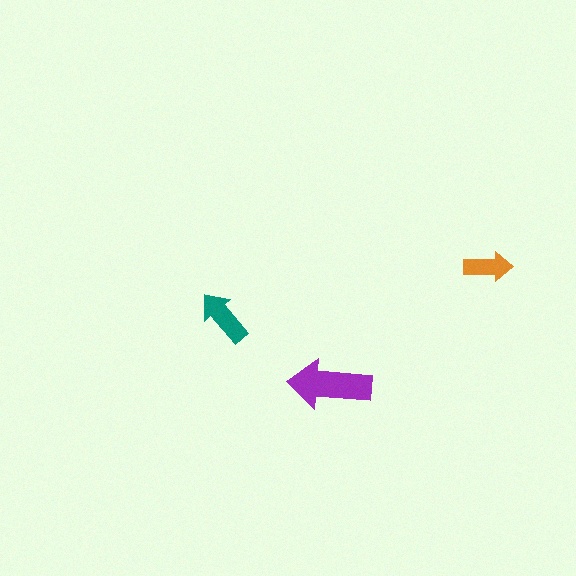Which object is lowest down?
The purple arrow is bottommost.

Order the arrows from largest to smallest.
the purple one, the teal one, the orange one.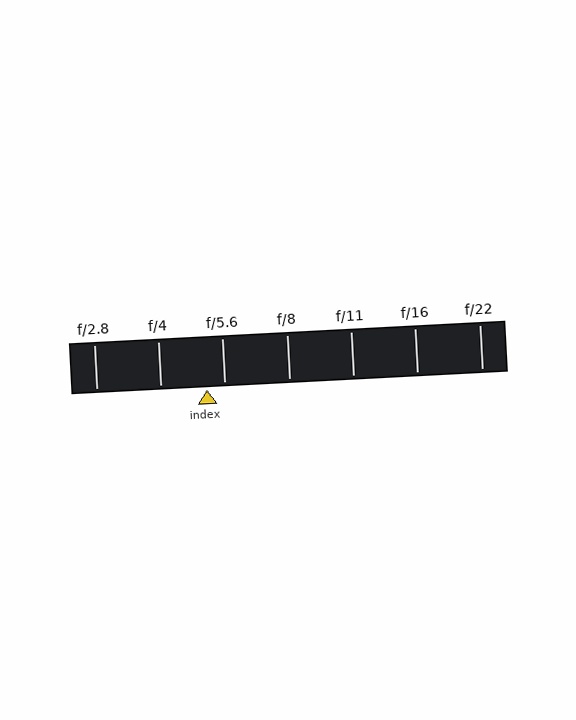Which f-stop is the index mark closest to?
The index mark is closest to f/5.6.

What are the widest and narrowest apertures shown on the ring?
The widest aperture shown is f/2.8 and the narrowest is f/22.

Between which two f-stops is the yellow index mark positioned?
The index mark is between f/4 and f/5.6.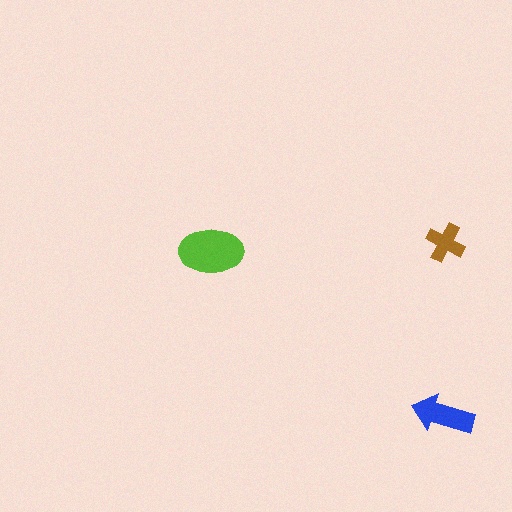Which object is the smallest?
The brown cross.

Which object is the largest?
The lime ellipse.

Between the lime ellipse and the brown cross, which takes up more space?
The lime ellipse.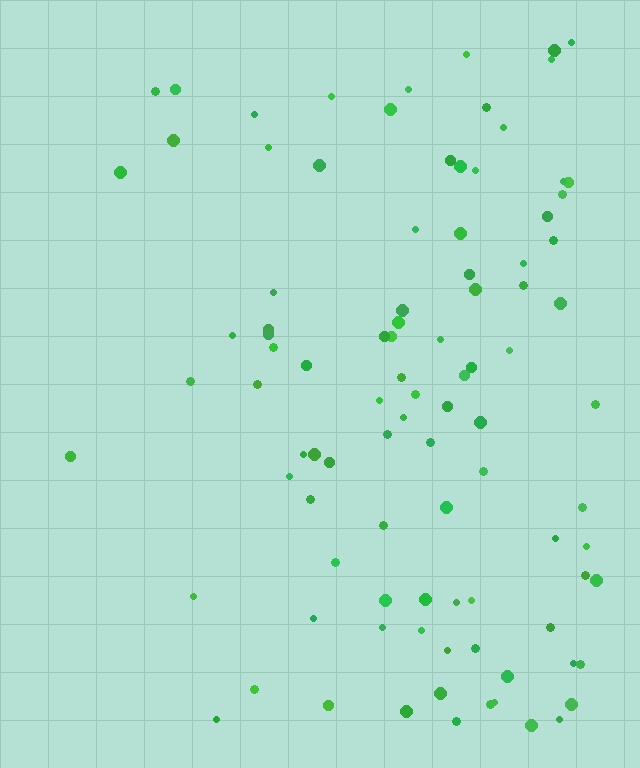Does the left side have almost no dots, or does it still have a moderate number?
Still a moderate number, just noticeably fewer than the right.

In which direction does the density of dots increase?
From left to right, with the right side densest.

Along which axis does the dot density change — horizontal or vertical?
Horizontal.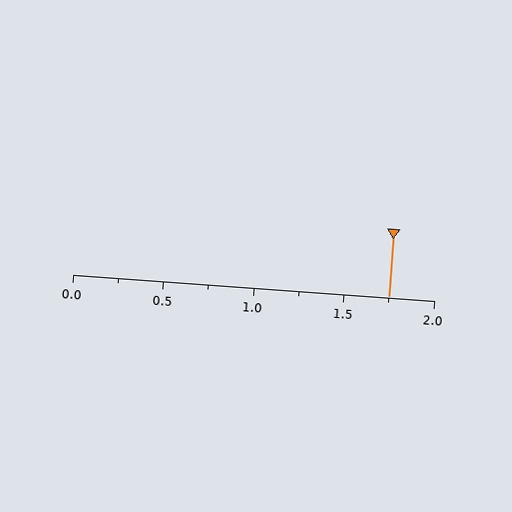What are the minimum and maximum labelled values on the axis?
The axis runs from 0.0 to 2.0.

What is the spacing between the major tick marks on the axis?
The major ticks are spaced 0.5 apart.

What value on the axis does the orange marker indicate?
The marker indicates approximately 1.75.